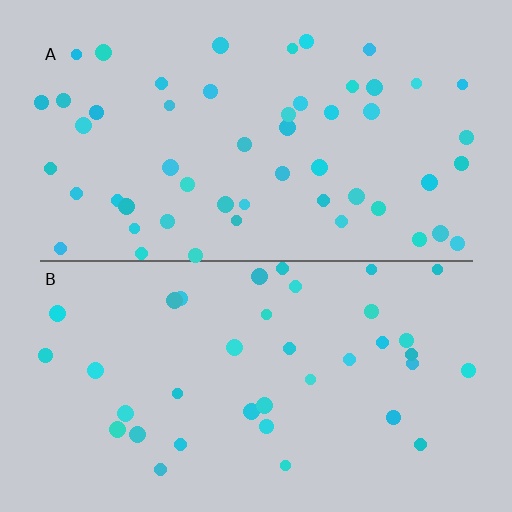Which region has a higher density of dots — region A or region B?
A (the top).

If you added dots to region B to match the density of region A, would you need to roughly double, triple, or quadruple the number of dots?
Approximately double.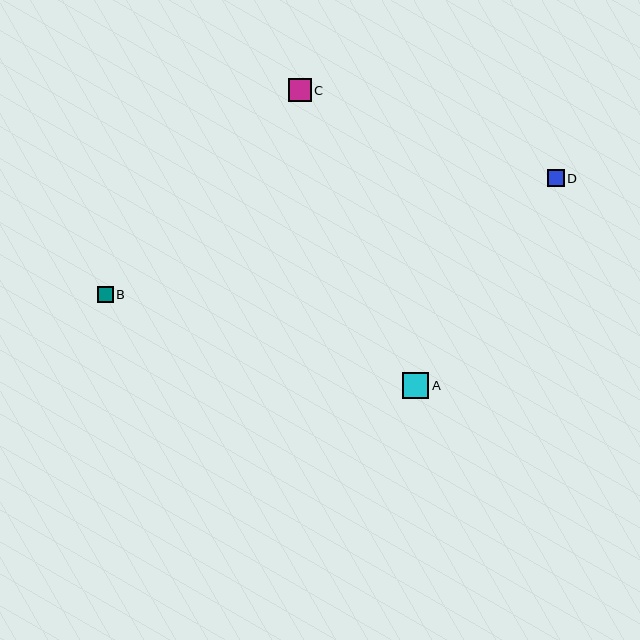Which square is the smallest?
Square B is the smallest with a size of approximately 16 pixels.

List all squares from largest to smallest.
From largest to smallest: A, C, D, B.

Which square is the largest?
Square A is the largest with a size of approximately 26 pixels.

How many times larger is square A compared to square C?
Square A is approximately 1.2 times the size of square C.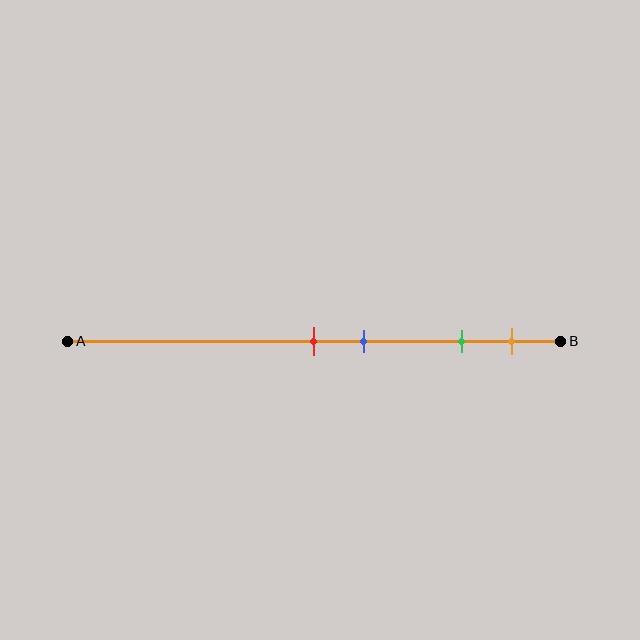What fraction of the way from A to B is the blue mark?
The blue mark is approximately 60% (0.6) of the way from A to B.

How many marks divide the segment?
There are 4 marks dividing the segment.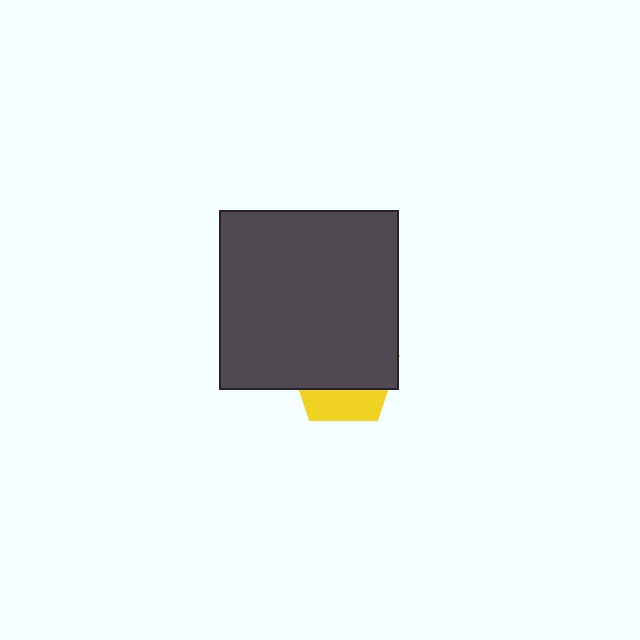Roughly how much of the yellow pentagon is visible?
A small part of it is visible (roughly 30%).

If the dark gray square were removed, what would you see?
You would see the complete yellow pentagon.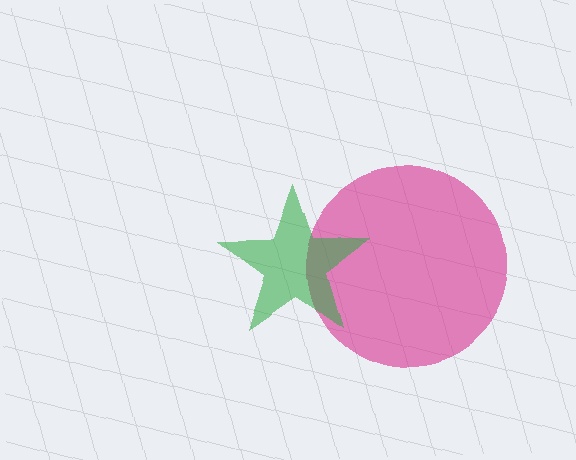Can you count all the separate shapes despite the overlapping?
Yes, there are 2 separate shapes.